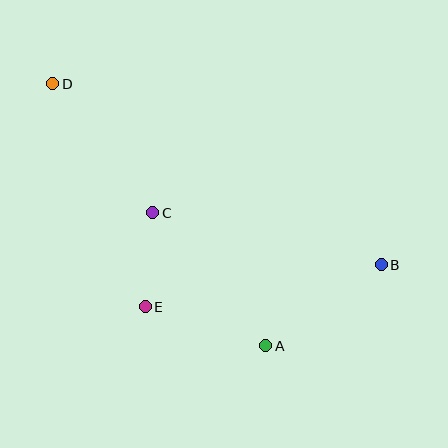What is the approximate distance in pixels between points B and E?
The distance between B and E is approximately 240 pixels.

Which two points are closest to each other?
Points C and E are closest to each other.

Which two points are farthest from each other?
Points B and D are farthest from each other.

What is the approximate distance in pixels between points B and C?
The distance between B and C is approximately 235 pixels.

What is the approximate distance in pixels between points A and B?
The distance between A and B is approximately 141 pixels.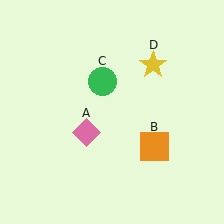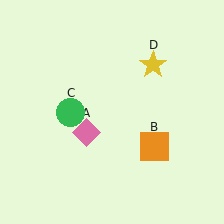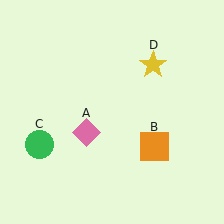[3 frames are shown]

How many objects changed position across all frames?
1 object changed position: green circle (object C).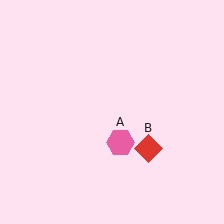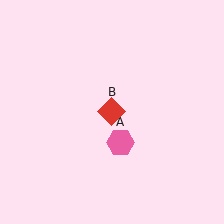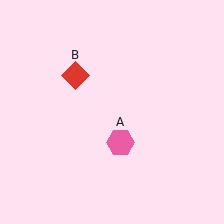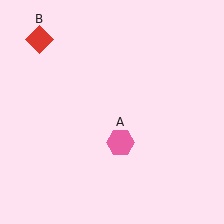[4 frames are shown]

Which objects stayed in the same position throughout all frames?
Pink hexagon (object A) remained stationary.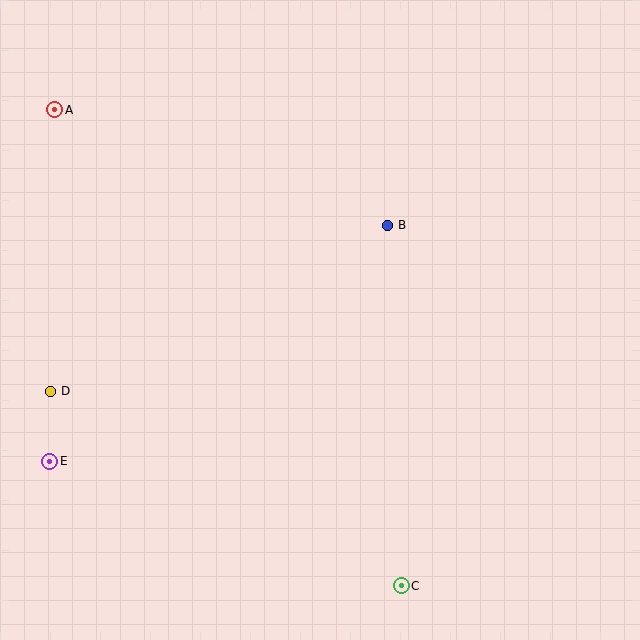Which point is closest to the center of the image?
Point B at (388, 225) is closest to the center.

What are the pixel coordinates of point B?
Point B is at (388, 225).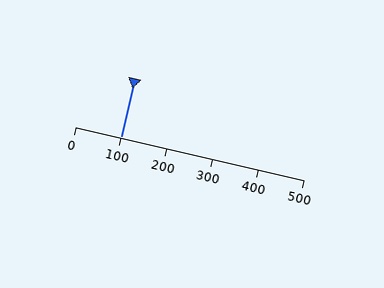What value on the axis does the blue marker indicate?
The marker indicates approximately 100.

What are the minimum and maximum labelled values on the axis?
The axis runs from 0 to 500.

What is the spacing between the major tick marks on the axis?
The major ticks are spaced 100 apart.